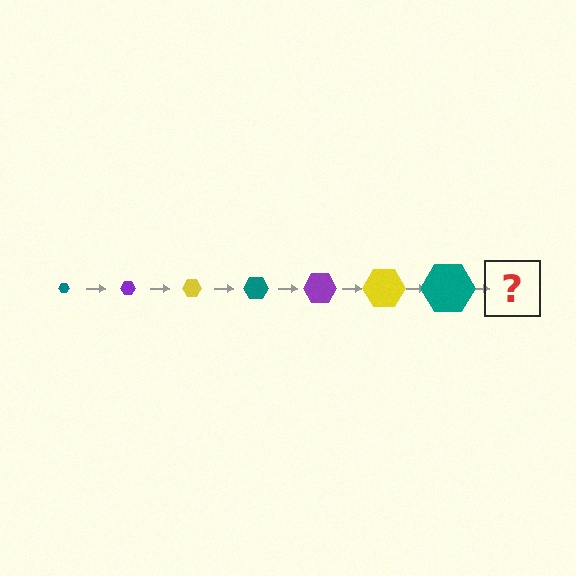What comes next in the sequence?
The next element should be a purple hexagon, larger than the previous one.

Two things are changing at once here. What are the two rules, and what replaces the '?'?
The two rules are that the hexagon grows larger each step and the color cycles through teal, purple, and yellow. The '?' should be a purple hexagon, larger than the previous one.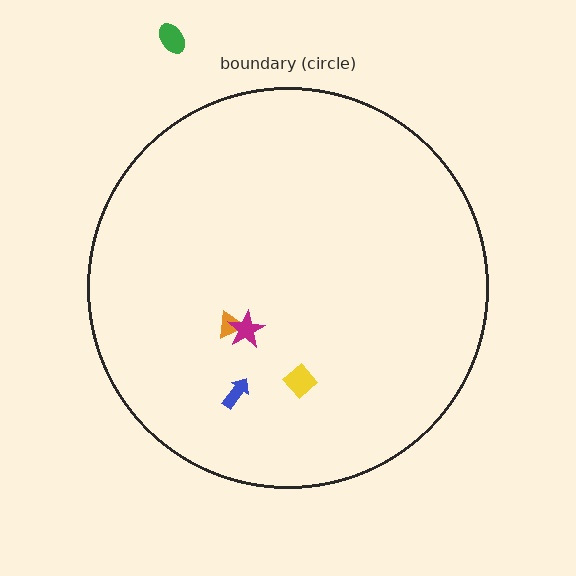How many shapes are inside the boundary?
4 inside, 1 outside.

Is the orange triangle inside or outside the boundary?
Inside.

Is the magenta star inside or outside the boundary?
Inside.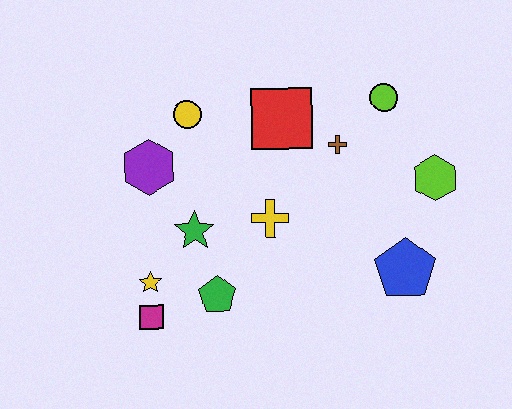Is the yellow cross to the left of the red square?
Yes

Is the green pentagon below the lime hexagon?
Yes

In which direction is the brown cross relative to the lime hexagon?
The brown cross is to the left of the lime hexagon.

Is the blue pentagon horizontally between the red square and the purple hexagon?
No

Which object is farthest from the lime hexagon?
The magenta square is farthest from the lime hexagon.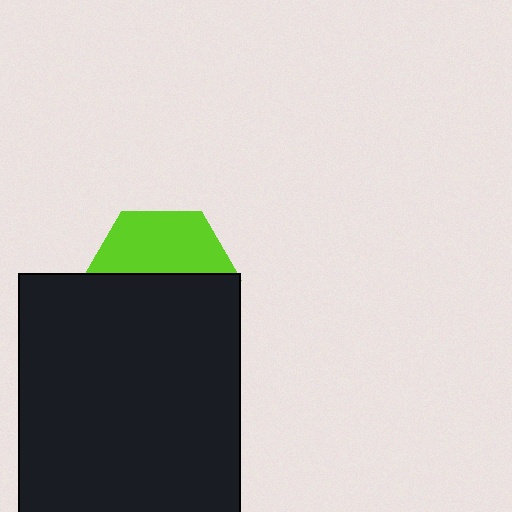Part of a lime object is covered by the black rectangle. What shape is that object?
It is a hexagon.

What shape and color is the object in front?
The object in front is a black rectangle.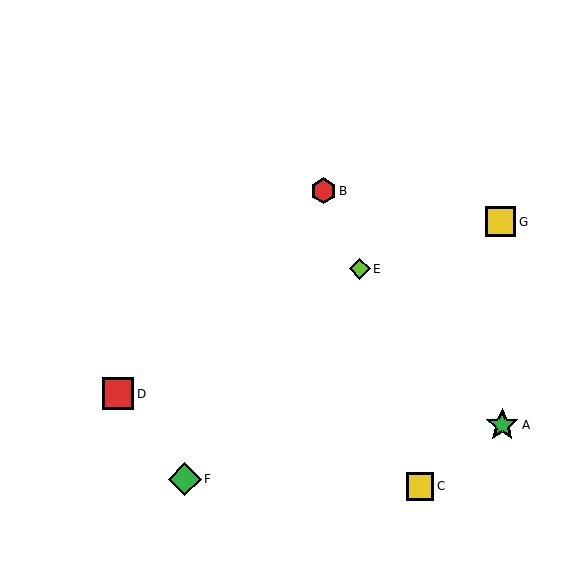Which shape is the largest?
The green diamond (labeled F) is the largest.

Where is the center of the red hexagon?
The center of the red hexagon is at (323, 191).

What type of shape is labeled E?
Shape E is a lime diamond.